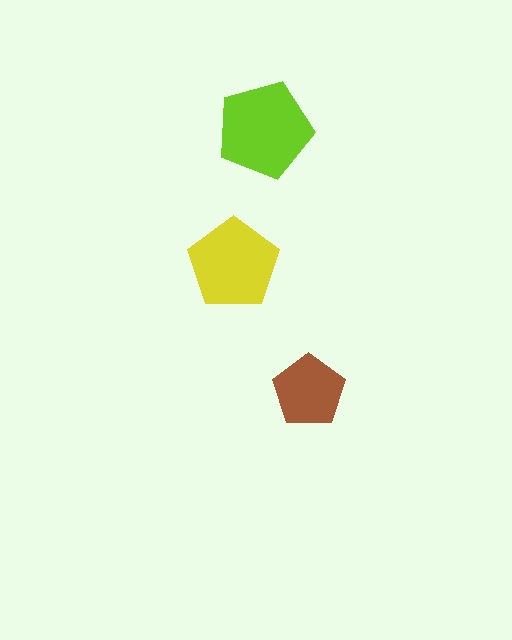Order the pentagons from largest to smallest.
the lime one, the yellow one, the brown one.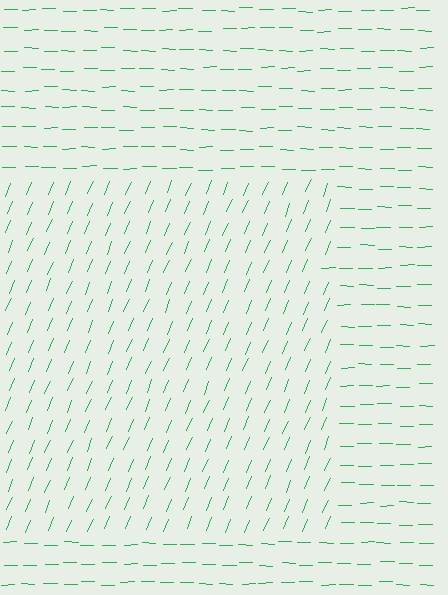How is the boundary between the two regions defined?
The boundary is defined purely by a change in line orientation (approximately 68 degrees difference). All lines are the same color and thickness.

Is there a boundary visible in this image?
Yes, there is a texture boundary formed by a change in line orientation.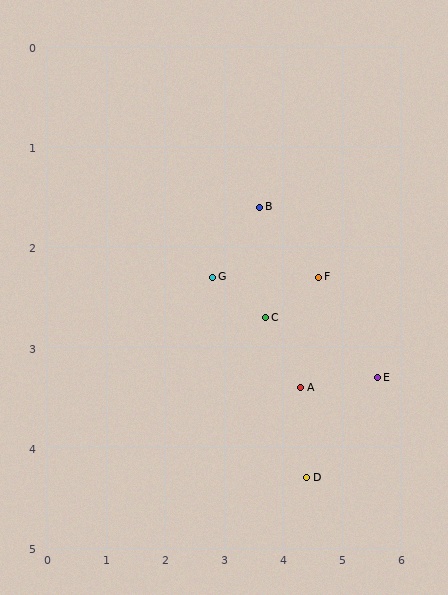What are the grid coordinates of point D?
Point D is at approximately (4.4, 4.3).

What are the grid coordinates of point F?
Point F is at approximately (4.6, 2.3).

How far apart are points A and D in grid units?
Points A and D are about 0.9 grid units apart.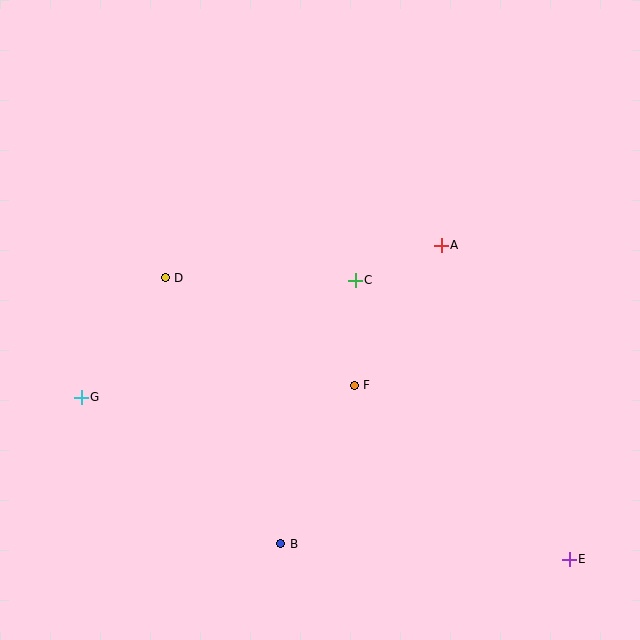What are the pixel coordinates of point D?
Point D is at (165, 278).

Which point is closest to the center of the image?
Point C at (355, 280) is closest to the center.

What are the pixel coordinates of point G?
Point G is at (81, 397).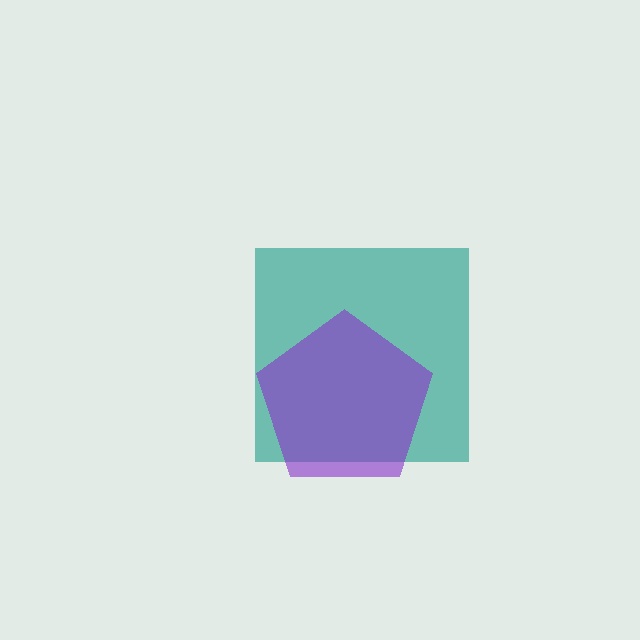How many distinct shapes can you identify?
There are 2 distinct shapes: a teal square, a purple pentagon.